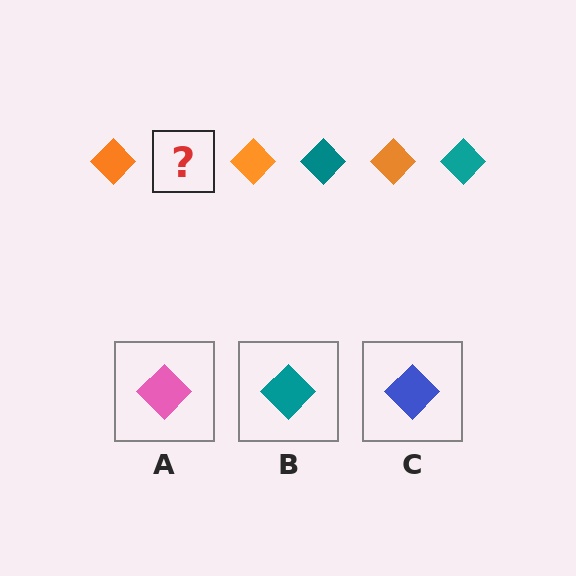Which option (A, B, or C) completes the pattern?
B.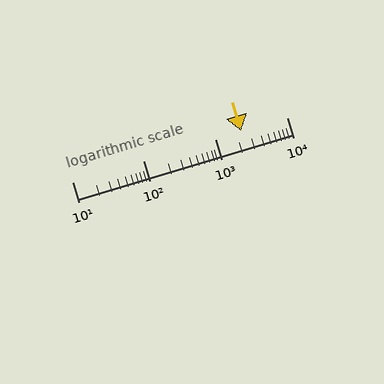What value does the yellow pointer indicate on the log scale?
The pointer indicates approximately 2300.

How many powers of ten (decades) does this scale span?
The scale spans 3 decades, from 10 to 10000.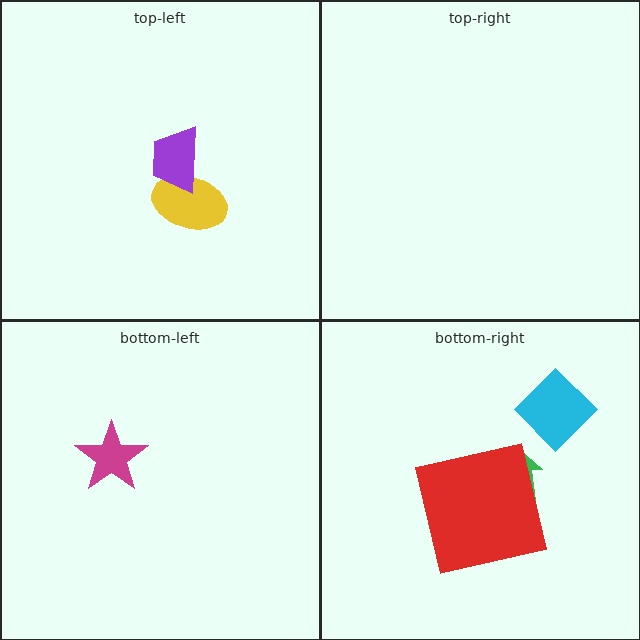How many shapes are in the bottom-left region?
1.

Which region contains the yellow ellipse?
The top-left region.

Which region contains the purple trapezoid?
The top-left region.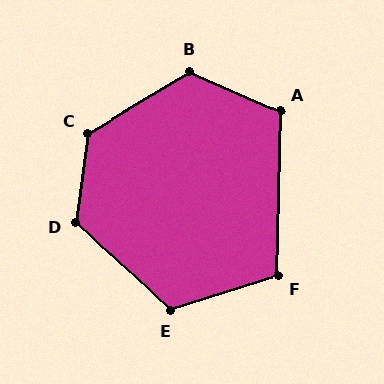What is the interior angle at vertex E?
Approximately 119 degrees (obtuse).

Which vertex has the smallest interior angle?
F, at approximately 109 degrees.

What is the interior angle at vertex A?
Approximately 112 degrees (obtuse).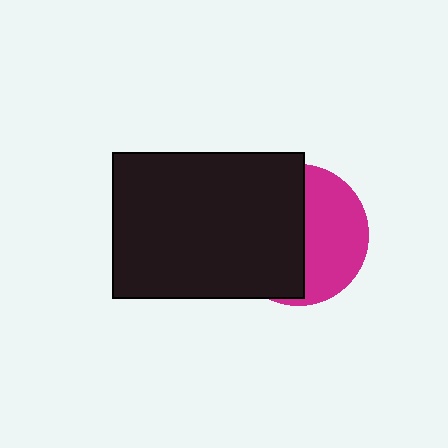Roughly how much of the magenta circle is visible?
A small part of it is visible (roughly 45%).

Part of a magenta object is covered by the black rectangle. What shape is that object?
It is a circle.